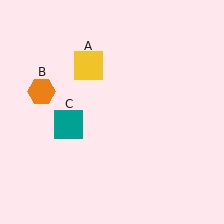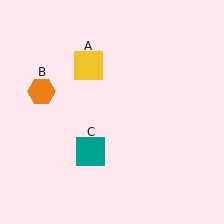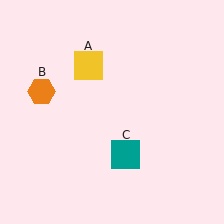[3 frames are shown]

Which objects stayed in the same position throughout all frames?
Yellow square (object A) and orange hexagon (object B) remained stationary.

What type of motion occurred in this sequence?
The teal square (object C) rotated counterclockwise around the center of the scene.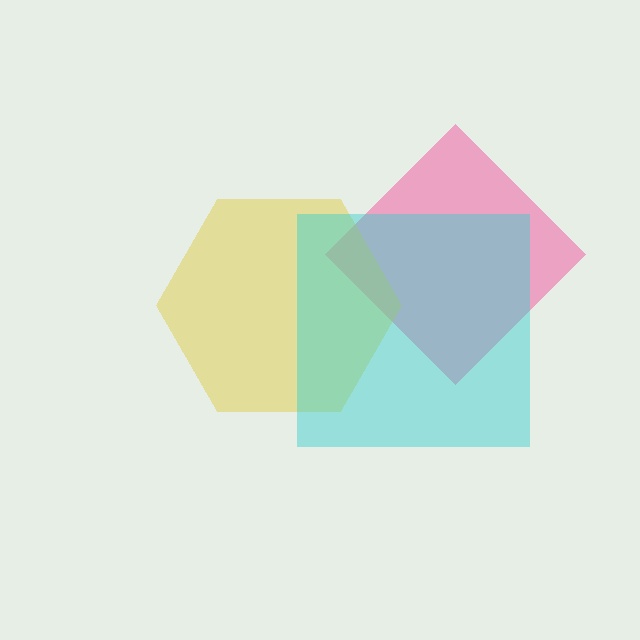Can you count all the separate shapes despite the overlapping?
Yes, there are 3 separate shapes.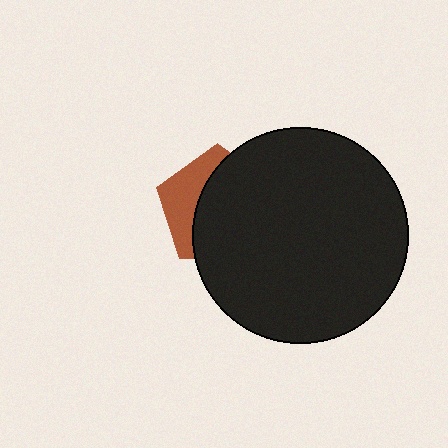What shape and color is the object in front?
The object in front is a black circle.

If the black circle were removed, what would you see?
You would see the complete brown pentagon.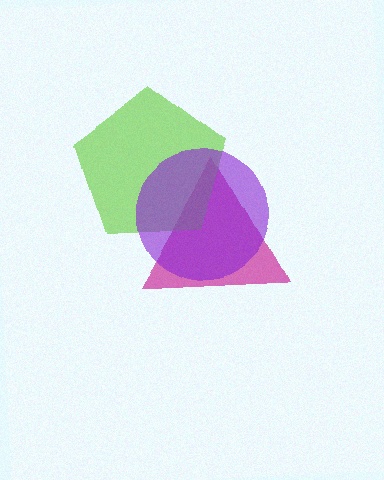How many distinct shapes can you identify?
There are 3 distinct shapes: a magenta triangle, a lime pentagon, a purple circle.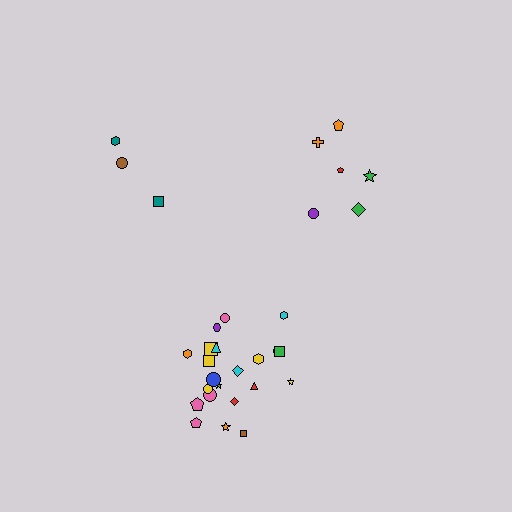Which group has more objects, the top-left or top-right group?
The top-right group.